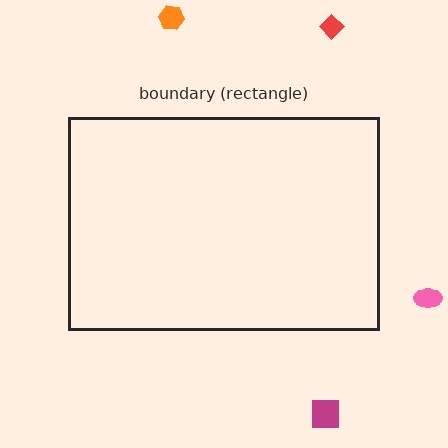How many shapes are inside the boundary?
0 inside, 4 outside.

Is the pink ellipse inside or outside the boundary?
Outside.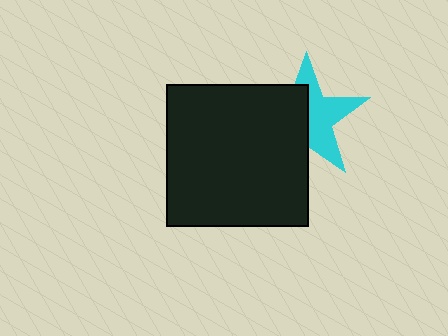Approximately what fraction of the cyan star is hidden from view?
Roughly 50% of the cyan star is hidden behind the black square.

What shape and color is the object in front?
The object in front is a black square.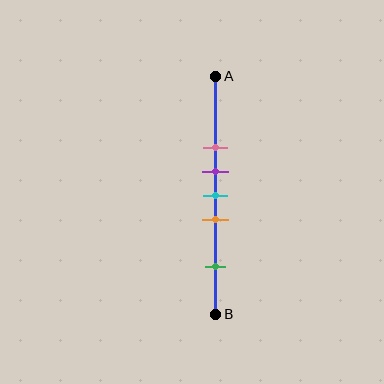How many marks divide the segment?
There are 5 marks dividing the segment.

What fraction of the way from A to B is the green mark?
The green mark is approximately 80% (0.8) of the way from A to B.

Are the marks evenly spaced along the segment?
No, the marks are not evenly spaced.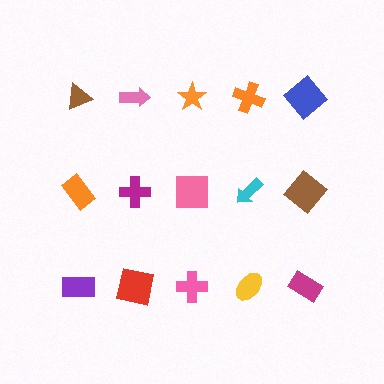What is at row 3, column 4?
A yellow ellipse.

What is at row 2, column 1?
An orange rectangle.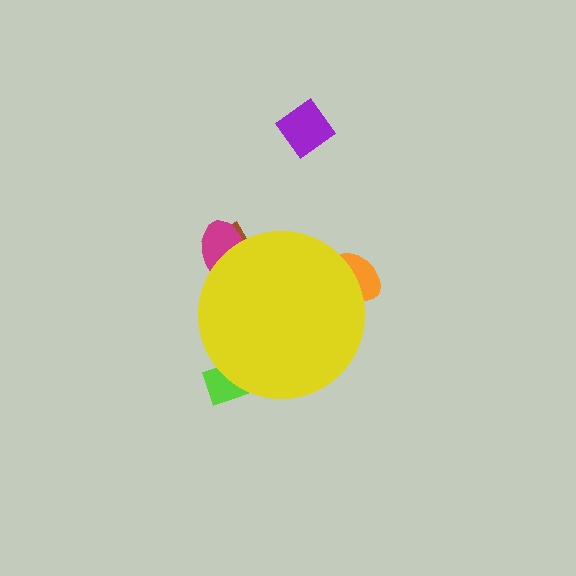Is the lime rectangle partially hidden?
Yes, the lime rectangle is partially hidden behind the yellow circle.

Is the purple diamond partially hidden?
No, the purple diamond is fully visible.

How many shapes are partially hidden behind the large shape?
4 shapes are partially hidden.